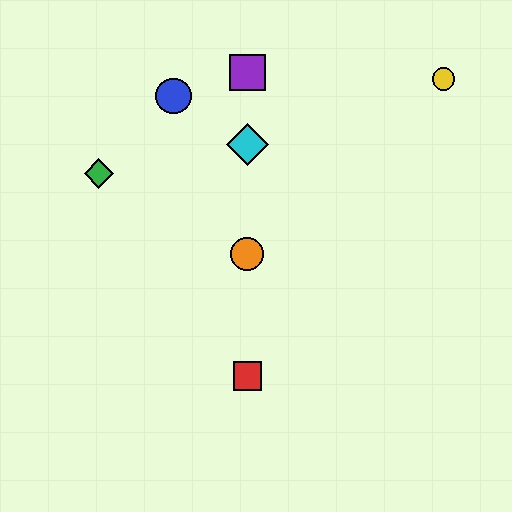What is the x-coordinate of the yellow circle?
The yellow circle is at x≈444.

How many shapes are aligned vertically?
4 shapes (the red square, the purple square, the orange circle, the cyan diamond) are aligned vertically.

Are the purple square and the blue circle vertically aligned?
No, the purple square is at x≈247 and the blue circle is at x≈174.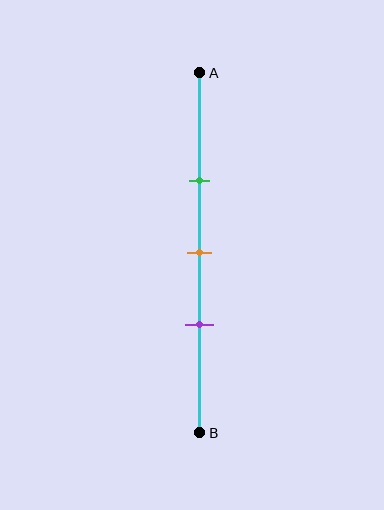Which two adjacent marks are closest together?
The orange and purple marks are the closest adjacent pair.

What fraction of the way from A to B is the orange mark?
The orange mark is approximately 50% (0.5) of the way from A to B.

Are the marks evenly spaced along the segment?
Yes, the marks are approximately evenly spaced.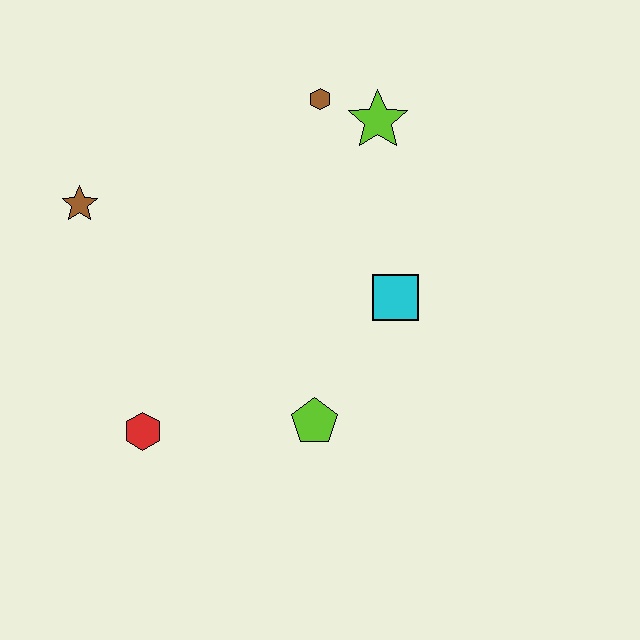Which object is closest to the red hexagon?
The lime pentagon is closest to the red hexagon.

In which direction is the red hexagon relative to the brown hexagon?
The red hexagon is below the brown hexagon.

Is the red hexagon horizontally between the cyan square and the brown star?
Yes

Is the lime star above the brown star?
Yes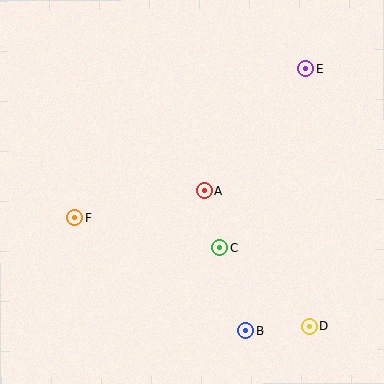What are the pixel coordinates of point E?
Point E is at (306, 69).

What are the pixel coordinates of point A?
Point A is at (204, 191).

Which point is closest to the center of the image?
Point A at (204, 191) is closest to the center.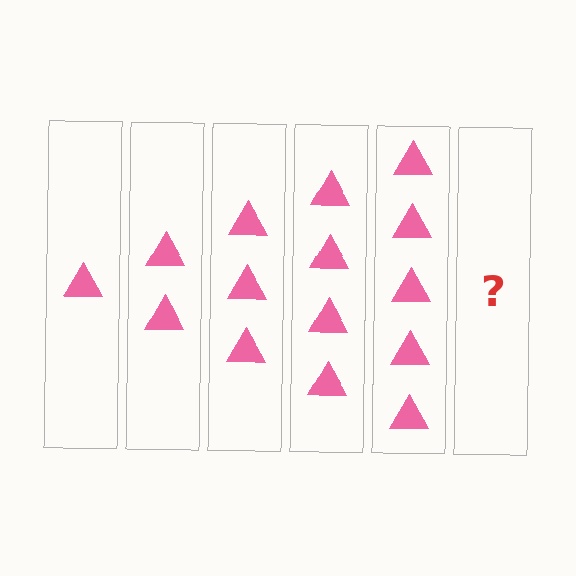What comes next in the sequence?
The next element should be 6 triangles.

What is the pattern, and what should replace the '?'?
The pattern is that each step adds one more triangle. The '?' should be 6 triangles.